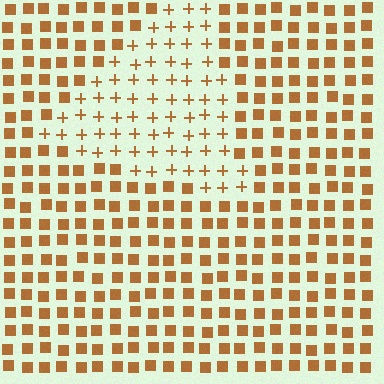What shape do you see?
I see a triangle.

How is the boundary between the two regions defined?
The boundary is defined by a change in element shape: plus signs inside vs. squares outside. All elements share the same color and spacing.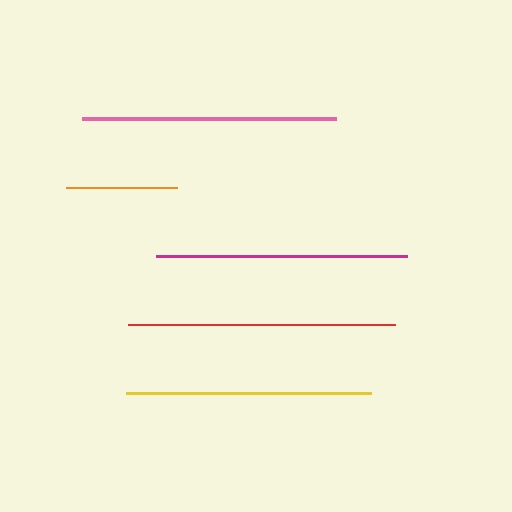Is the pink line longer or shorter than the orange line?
The pink line is longer than the orange line.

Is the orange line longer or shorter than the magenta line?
The magenta line is longer than the orange line.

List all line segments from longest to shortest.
From longest to shortest: red, pink, magenta, yellow, orange.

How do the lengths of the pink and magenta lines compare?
The pink and magenta lines are approximately the same length.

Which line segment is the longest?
The red line is the longest at approximately 267 pixels.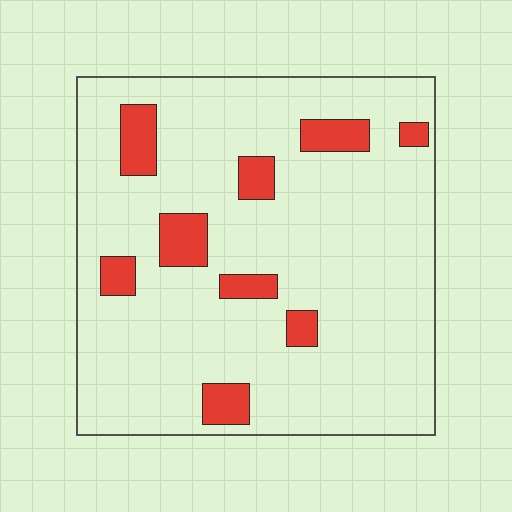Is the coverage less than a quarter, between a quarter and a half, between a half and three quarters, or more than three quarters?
Less than a quarter.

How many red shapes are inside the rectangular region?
9.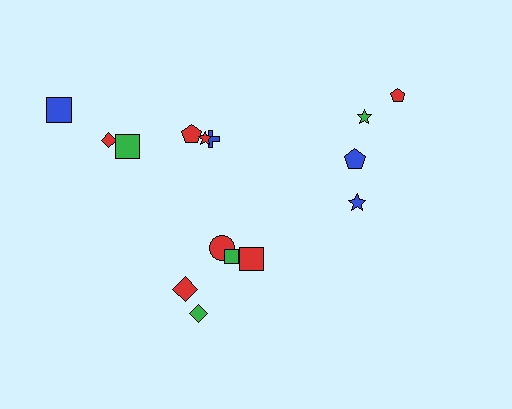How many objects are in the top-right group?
There are 4 objects.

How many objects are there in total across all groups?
There are 15 objects.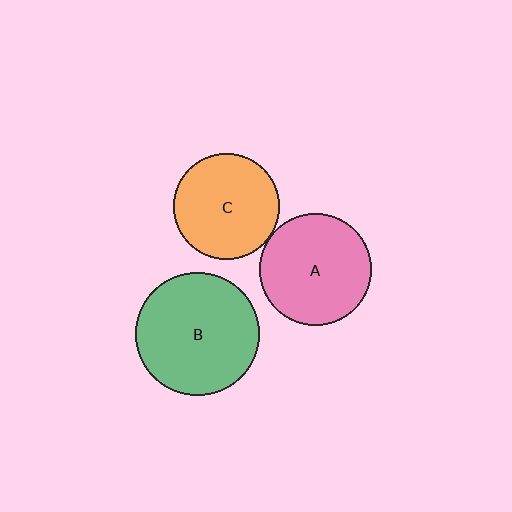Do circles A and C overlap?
Yes.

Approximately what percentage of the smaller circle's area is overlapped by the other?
Approximately 5%.